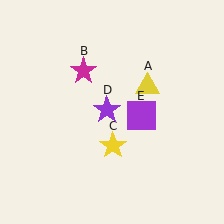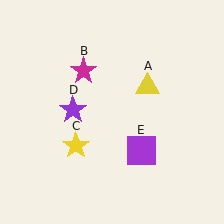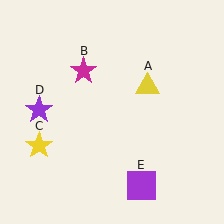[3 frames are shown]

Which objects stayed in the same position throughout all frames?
Yellow triangle (object A) and magenta star (object B) remained stationary.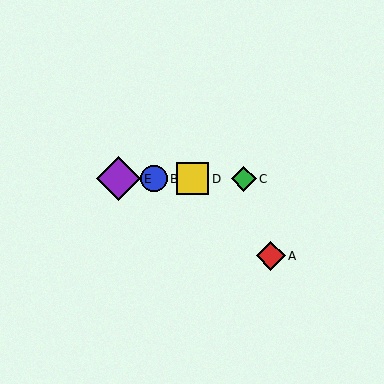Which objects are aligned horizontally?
Objects B, C, D, E are aligned horizontally.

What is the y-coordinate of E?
Object E is at y≈179.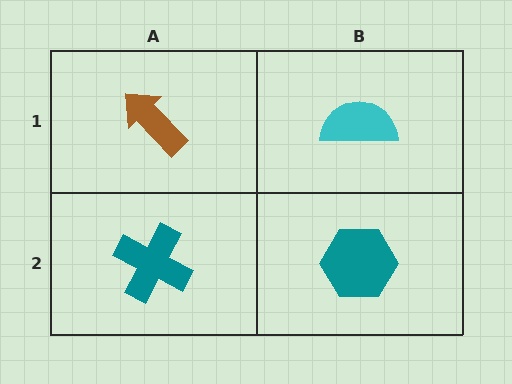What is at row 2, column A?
A teal cross.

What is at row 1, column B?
A cyan semicircle.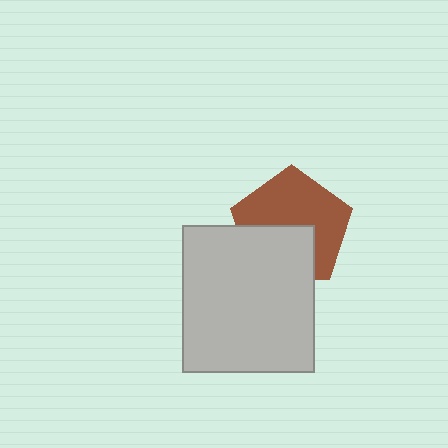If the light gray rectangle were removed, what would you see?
You would see the complete brown pentagon.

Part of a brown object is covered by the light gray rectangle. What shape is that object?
It is a pentagon.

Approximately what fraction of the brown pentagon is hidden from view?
Roughly 39% of the brown pentagon is hidden behind the light gray rectangle.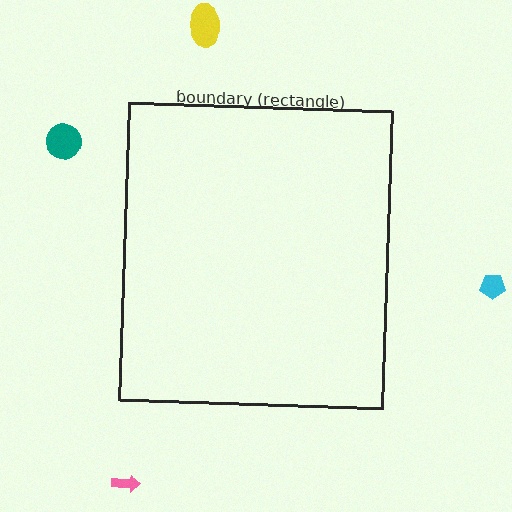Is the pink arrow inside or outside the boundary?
Outside.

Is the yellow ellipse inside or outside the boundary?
Outside.